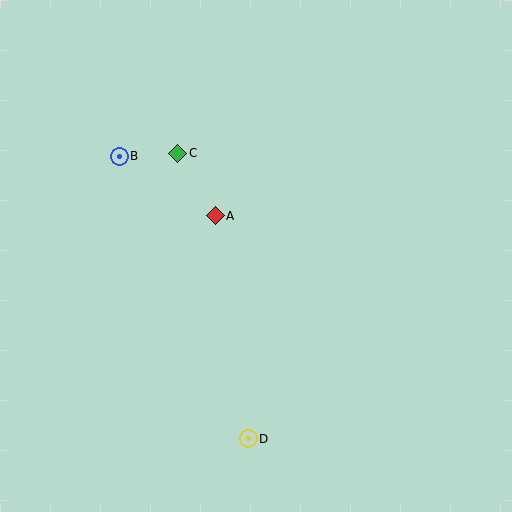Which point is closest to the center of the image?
Point A at (215, 216) is closest to the center.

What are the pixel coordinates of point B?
Point B is at (119, 156).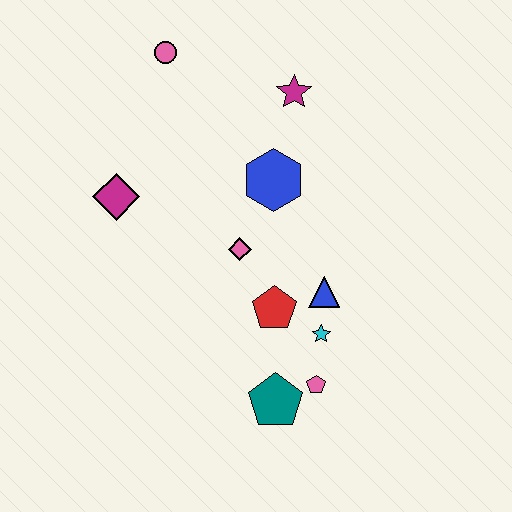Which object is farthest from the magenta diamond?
The pink pentagon is farthest from the magenta diamond.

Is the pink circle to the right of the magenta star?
No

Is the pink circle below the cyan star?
No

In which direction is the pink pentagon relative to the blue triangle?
The pink pentagon is below the blue triangle.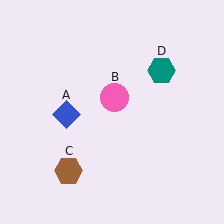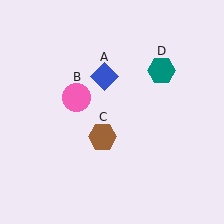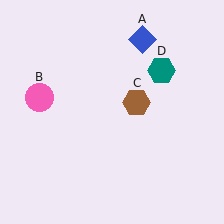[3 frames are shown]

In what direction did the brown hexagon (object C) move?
The brown hexagon (object C) moved up and to the right.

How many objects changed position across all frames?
3 objects changed position: blue diamond (object A), pink circle (object B), brown hexagon (object C).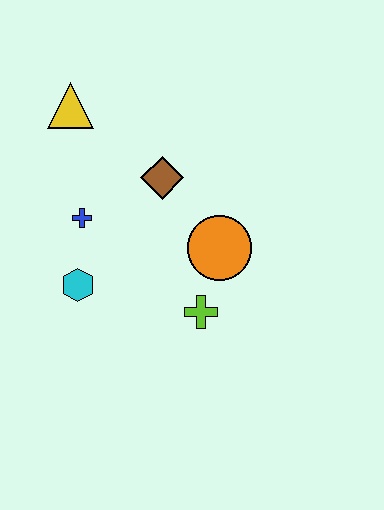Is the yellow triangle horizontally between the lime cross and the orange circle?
No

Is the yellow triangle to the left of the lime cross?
Yes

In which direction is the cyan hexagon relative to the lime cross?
The cyan hexagon is to the left of the lime cross.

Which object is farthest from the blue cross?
The lime cross is farthest from the blue cross.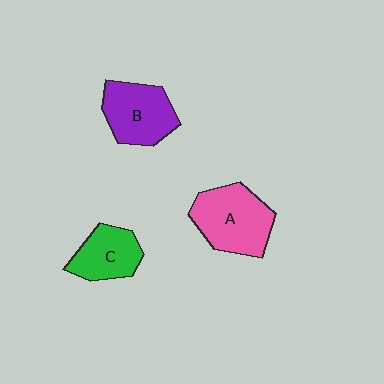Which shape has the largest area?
Shape A (pink).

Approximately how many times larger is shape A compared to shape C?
Approximately 1.5 times.